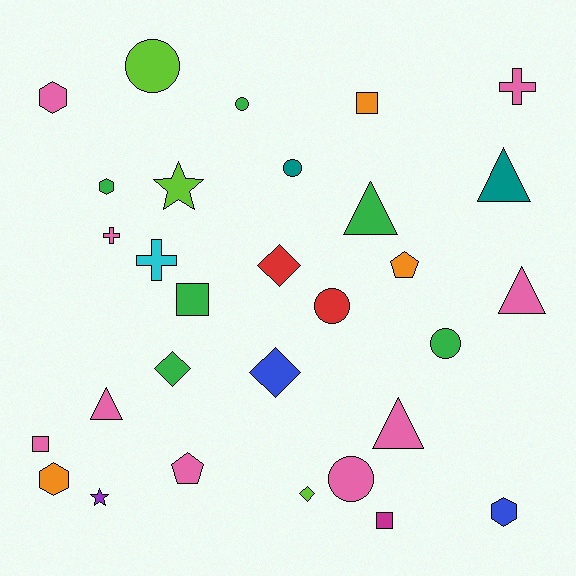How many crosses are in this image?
There are 3 crosses.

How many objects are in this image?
There are 30 objects.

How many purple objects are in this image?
There is 1 purple object.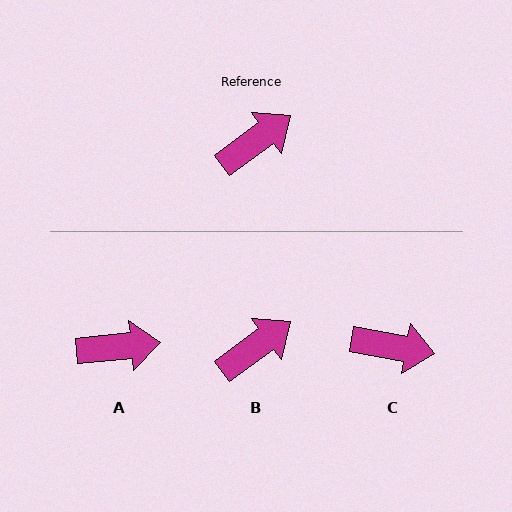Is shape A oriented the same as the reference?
No, it is off by about 30 degrees.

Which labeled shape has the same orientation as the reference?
B.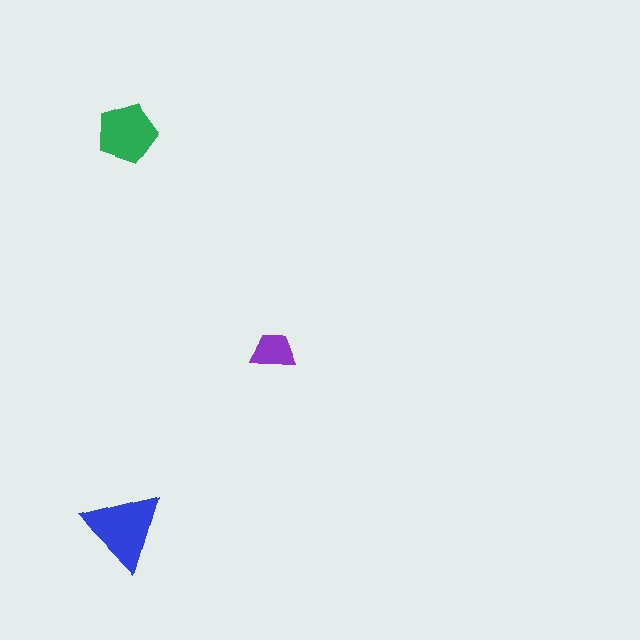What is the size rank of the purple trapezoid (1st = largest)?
3rd.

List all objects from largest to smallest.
The blue triangle, the green pentagon, the purple trapezoid.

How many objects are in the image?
There are 3 objects in the image.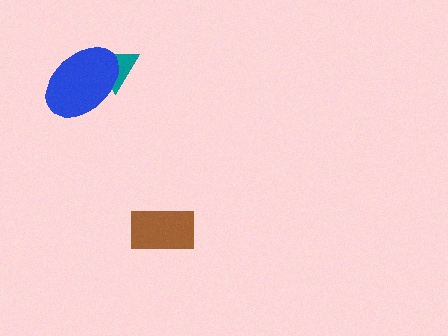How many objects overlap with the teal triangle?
1 object overlaps with the teal triangle.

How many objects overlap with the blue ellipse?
1 object overlaps with the blue ellipse.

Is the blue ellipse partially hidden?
No, no other shape covers it.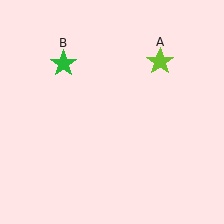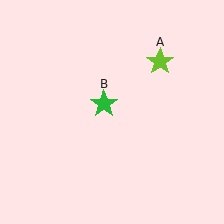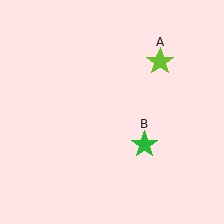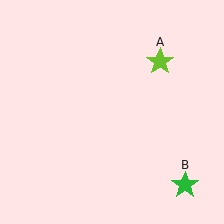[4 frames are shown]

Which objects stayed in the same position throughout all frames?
Lime star (object A) remained stationary.